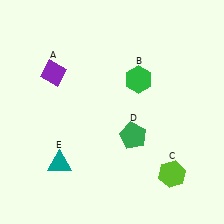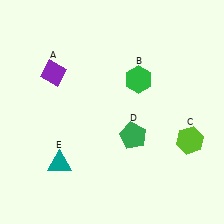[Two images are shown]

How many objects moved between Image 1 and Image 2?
1 object moved between the two images.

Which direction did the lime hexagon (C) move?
The lime hexagon (C) moved up.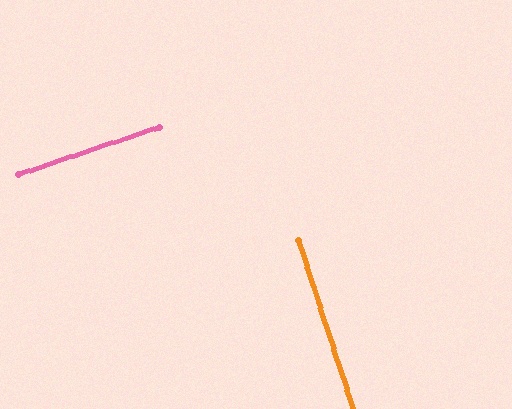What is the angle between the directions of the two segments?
Approximately 90 degrees.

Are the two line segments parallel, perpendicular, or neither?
Perpendicular — they meet at approximately 90°.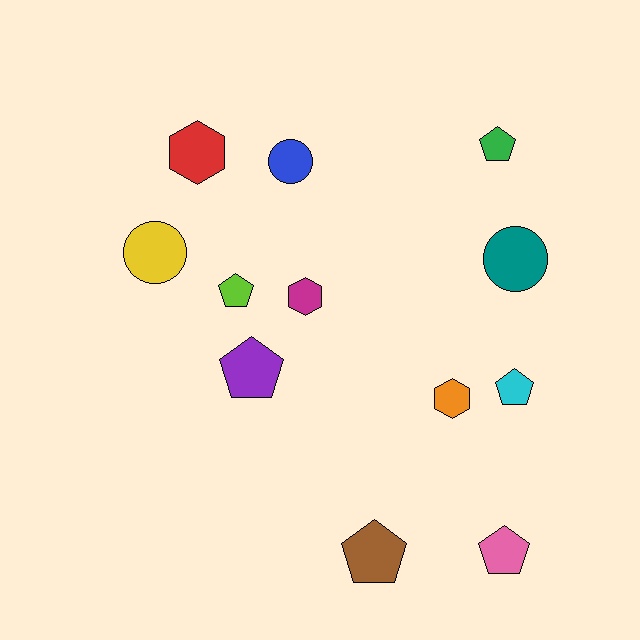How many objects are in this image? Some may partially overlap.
There are 12 objects.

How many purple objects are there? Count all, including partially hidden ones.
There is 1 purple object.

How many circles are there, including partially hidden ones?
There are 3 circles.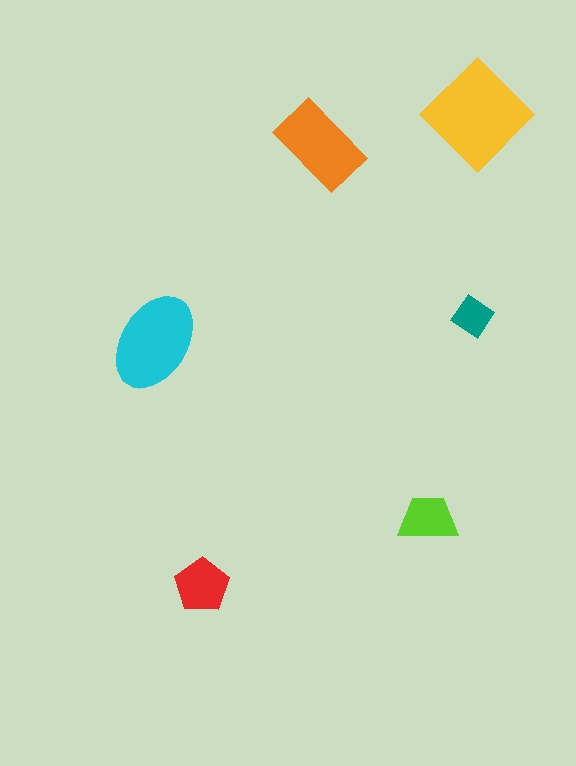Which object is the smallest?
The teal diamond.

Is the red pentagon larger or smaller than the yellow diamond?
Smaller.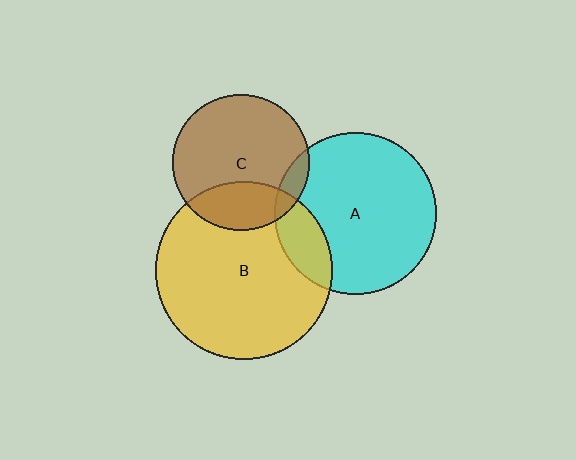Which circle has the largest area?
Circle B (yellow).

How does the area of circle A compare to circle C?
Approximately 1.4 times.